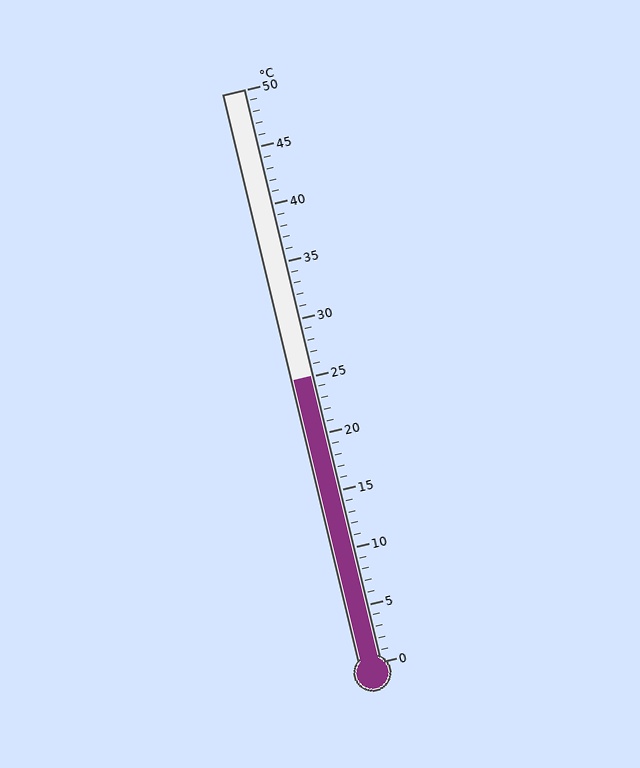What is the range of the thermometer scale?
The thermometer scale ranges from 0°C to 50°C.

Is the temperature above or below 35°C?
The temperature is below 35°C.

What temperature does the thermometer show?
The thermometer shows approximately 25°C.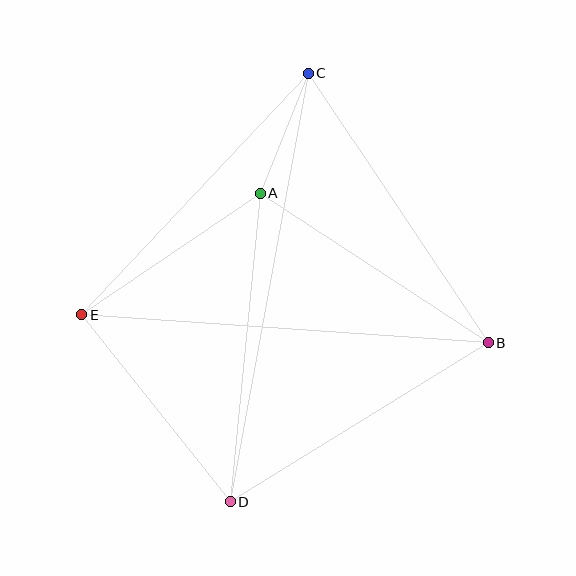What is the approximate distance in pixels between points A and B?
The distance between A and B is approximately 272 pixels.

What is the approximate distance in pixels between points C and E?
The distance between C and E is approximately 331 pixels.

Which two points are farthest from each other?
Points C and D are farthest from each other.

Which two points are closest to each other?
Points A and C are closest to each other.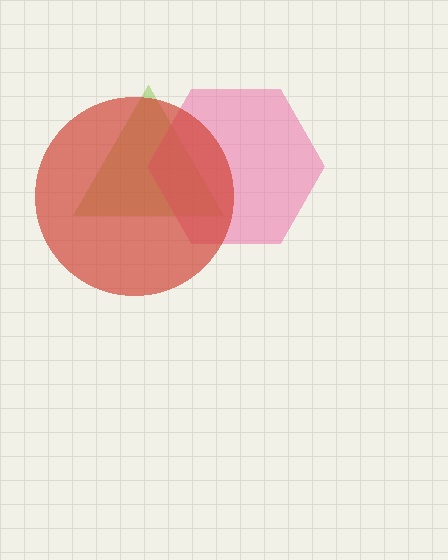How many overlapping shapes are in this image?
There are 3 overlapping shapes in the image.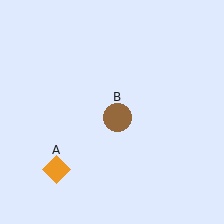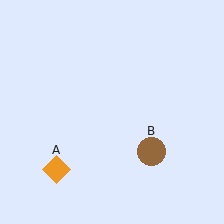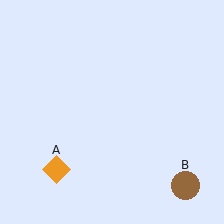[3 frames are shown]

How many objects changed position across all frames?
1 object changed position: brown circle (object B).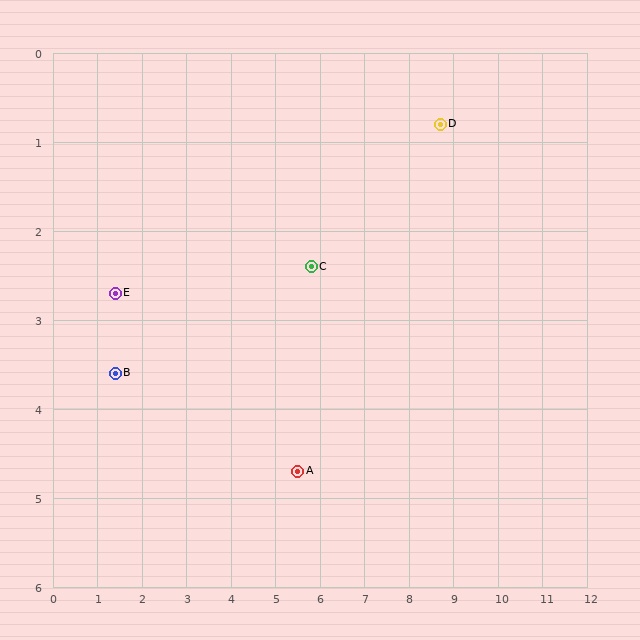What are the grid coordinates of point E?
Point E is at approximately (1.4, 2.7).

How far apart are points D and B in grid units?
Points D and B are about 7.8 grid units apart.